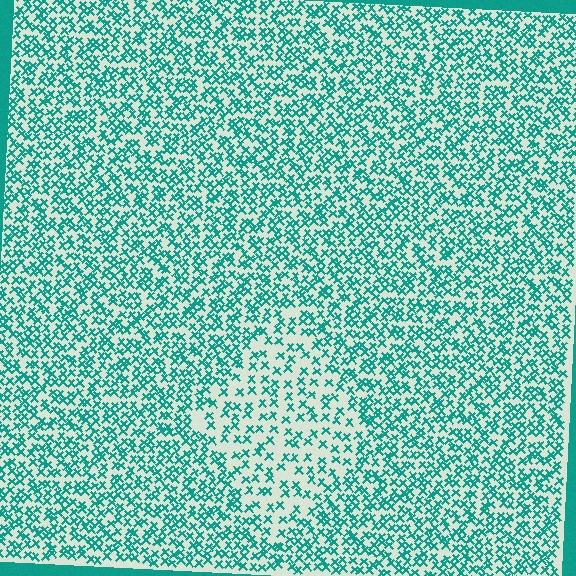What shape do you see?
I see a diamond.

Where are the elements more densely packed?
The elements are more densely packed outside the diamond boundary.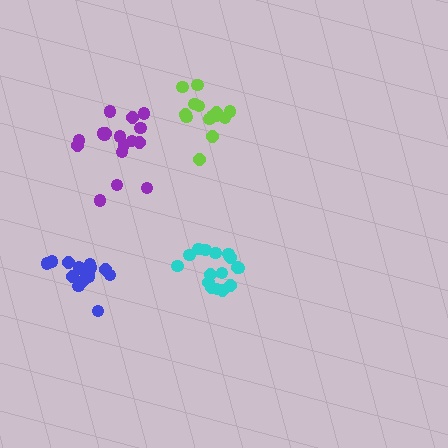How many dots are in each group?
Group 1: 16 dots, Group 2: 17 dots, Group 3: 14 dots, Group 4: 15 dots (62 total).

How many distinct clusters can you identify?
There are 4 distinct clusters.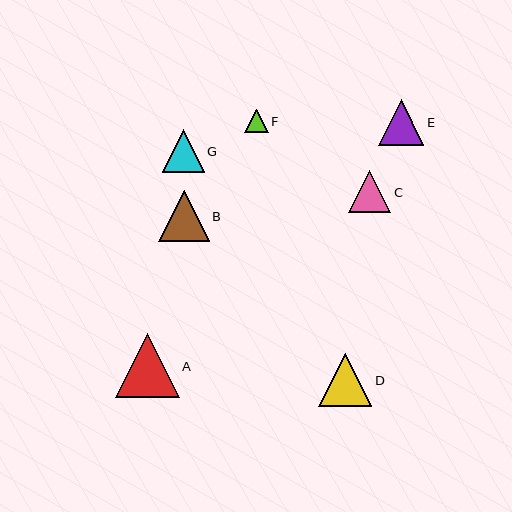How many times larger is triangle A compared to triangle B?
Triangle A is approximately 1.3 times the size of triangle B.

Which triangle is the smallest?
Triangle F is the smallest with a size of approximately 24 pixels.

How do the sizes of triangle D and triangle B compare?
Triangle D and triangle B are approximately the same size.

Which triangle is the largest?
Triangle A is the largest with a size of approximately 64 pixels.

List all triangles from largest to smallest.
From largest to smallest: A, D, B, E, G, C, F.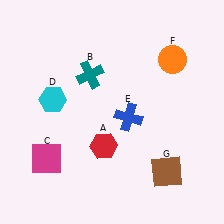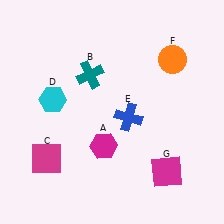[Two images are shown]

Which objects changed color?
A changed from red to magenta. G changed from brown to magenta.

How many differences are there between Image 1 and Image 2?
There are 2 differences between the two images.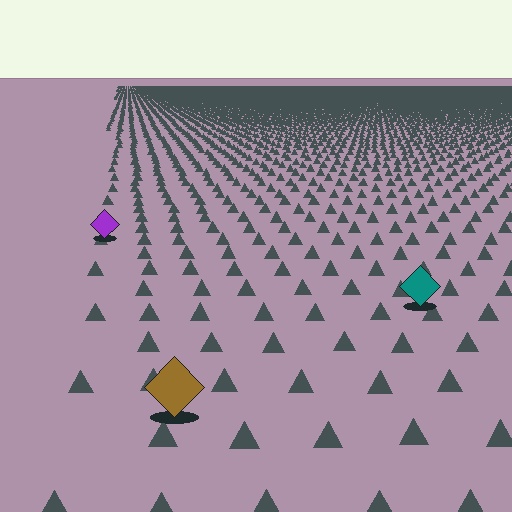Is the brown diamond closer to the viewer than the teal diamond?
Yes. The brown diamond is closer — you can tell from the texture gradient: the ground texture is coarser near it.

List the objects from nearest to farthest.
From nearest to farthest: the brown diamond, the teal diamond, the purple diamond.